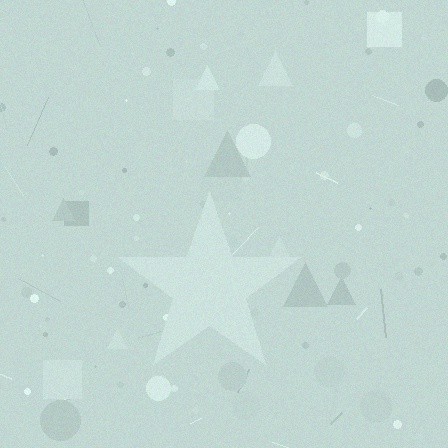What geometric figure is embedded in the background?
A star is embedded in the background.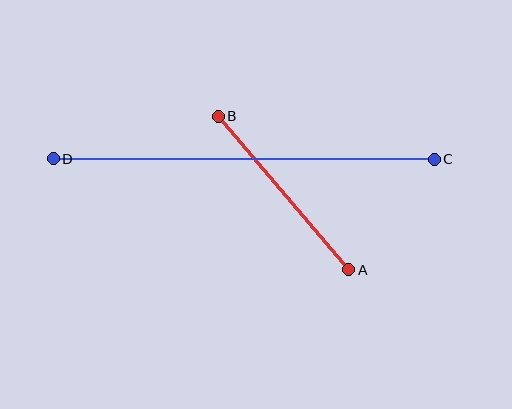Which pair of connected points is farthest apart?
Points C and D are farthest apart.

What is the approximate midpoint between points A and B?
The midpoint is at approximately (283, 193) pixels.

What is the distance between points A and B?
The distance is approximately 202 pixels.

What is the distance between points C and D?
The distance is approximately 381 pixels.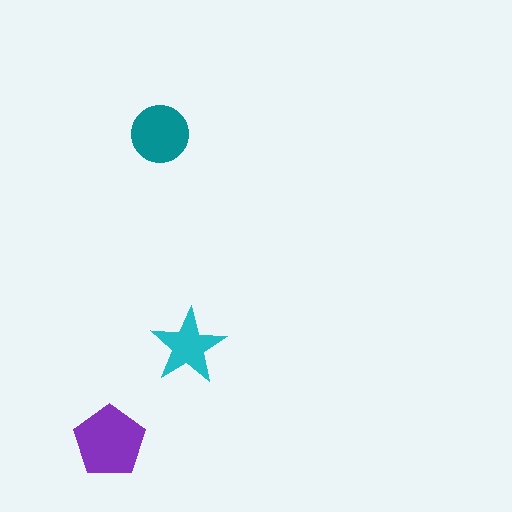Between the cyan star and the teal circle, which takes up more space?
The teal circle.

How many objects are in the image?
There are 3 objects in the image.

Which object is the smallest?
The cyan star.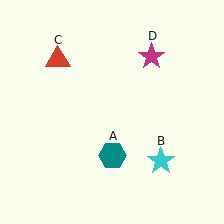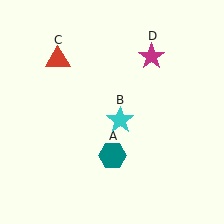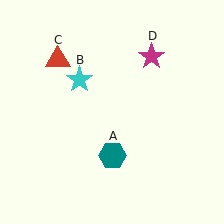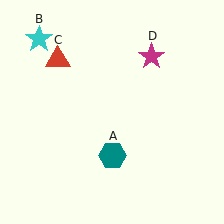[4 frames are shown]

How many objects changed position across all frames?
1 object changed position: cyan star (object B).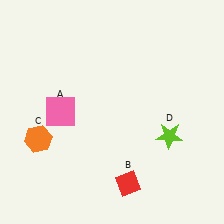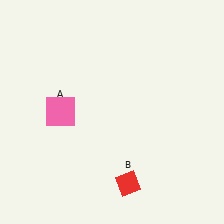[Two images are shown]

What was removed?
The orange hexagon (C), the lime star (D) were removed in Image 2.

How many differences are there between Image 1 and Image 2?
There are 2 differences between the two images.